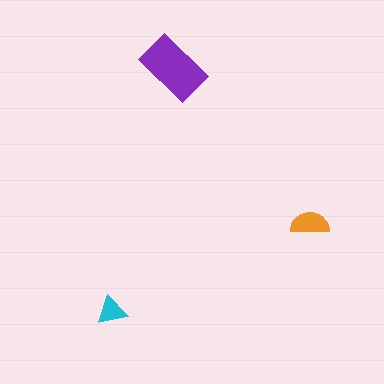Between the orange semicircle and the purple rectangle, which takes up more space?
The purple rectangle.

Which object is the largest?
The purple rectangle.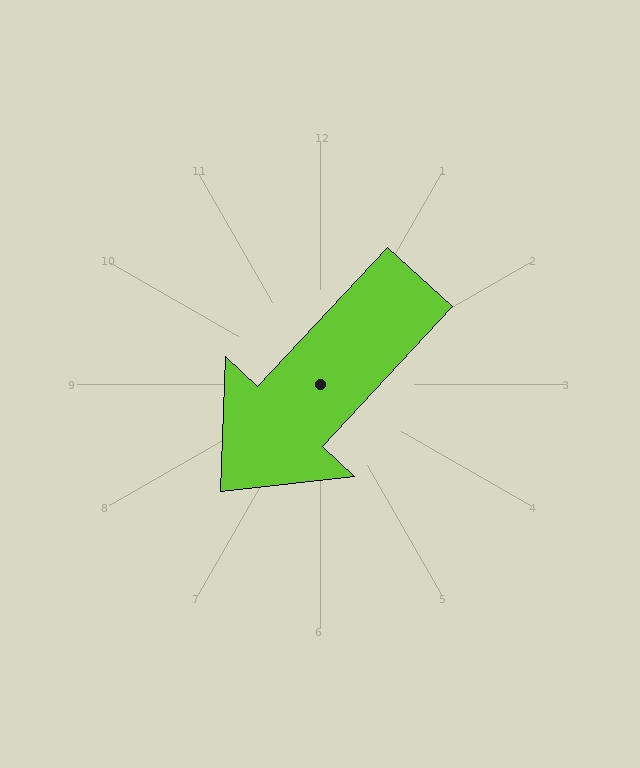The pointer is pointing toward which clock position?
Roughly 7 o'clock.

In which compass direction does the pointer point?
Southwest.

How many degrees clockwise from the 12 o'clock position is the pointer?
Approximately 223 degrees.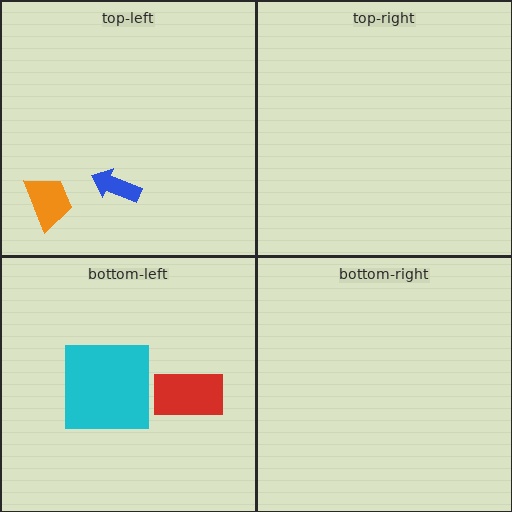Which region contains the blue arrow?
The top-left region.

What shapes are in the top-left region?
The blue arrow, the orange trapezoid.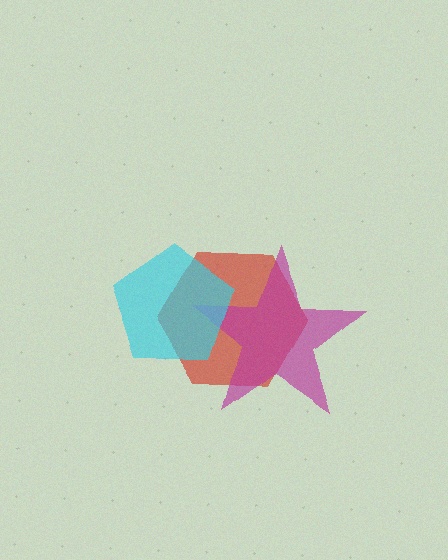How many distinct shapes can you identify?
There are 3 distinct shapes: a red hexagon, a magenta star, a cyan pentagon.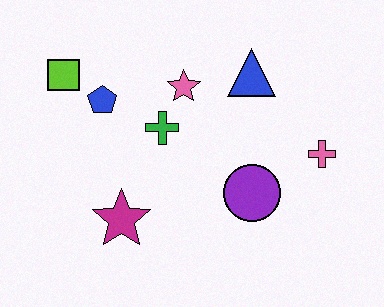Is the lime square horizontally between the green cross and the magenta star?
No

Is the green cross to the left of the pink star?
Yes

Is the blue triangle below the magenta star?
No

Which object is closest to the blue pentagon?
The lime square is closest to the blue pentagon.